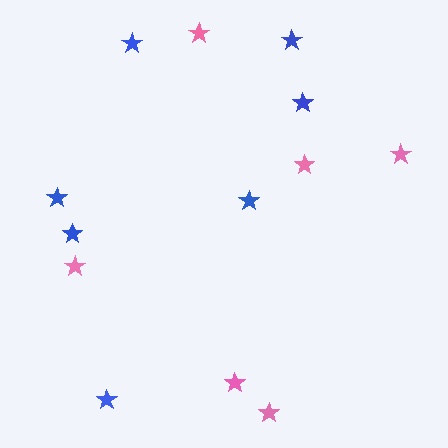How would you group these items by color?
There are 2 groups: one group of pink stars (6) and one group of blue stars (7).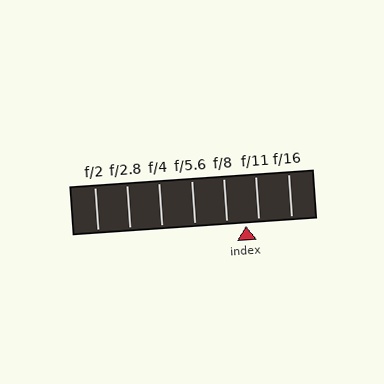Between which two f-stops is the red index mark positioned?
The index mark is between f/8 and f/11.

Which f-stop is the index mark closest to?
The index mark is closest to f/11.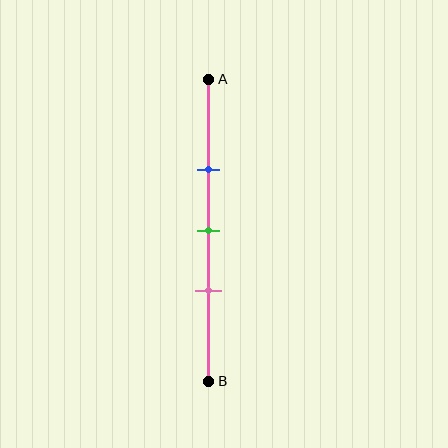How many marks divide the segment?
There are 3 marks dividing the segment.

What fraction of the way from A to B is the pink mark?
The pink mark is approximately 70% (0.7) of the way from A to B.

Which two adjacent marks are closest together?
The green and pink marks are the closest adjacent pair.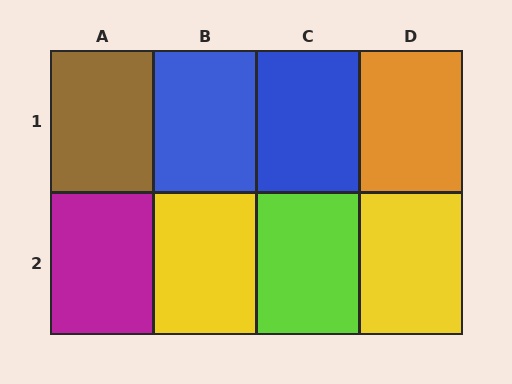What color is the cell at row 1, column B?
Blue.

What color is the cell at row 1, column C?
Blue.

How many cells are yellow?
2 cells are yellow.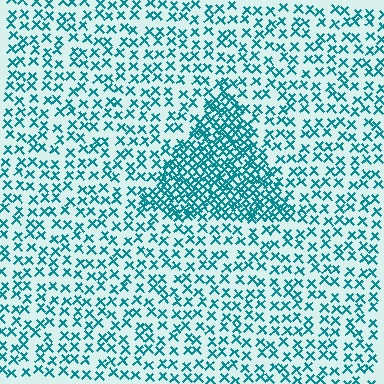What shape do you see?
I see a triangle.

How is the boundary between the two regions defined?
The boundary is defined by a change in element density (approximately 2.5x ratio). All elements are the same color, size, and shape.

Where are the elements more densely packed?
The elements are more densely packed inside the triangle boundary.